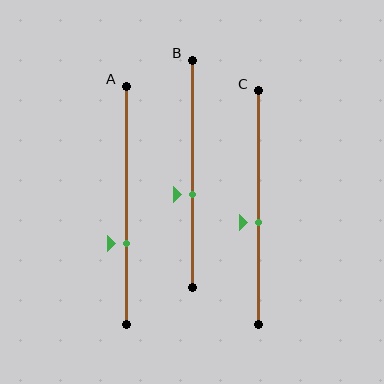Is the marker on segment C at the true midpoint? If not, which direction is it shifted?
No, the marker on segment C is shifted downward by about 6% of the segment length.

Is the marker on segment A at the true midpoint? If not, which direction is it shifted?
No, the marker on segment A is shifted downward by about 16% of the segment length.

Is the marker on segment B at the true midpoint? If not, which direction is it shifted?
No, the marker on segment B is shifted downward by about 9% of the segment length.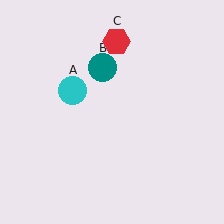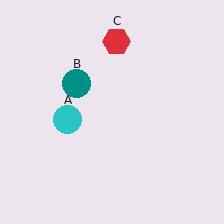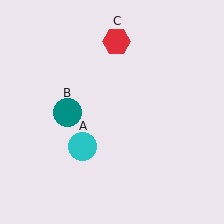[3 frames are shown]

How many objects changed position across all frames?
2 objects changed position: cyan circle (object A), teal circle (object B).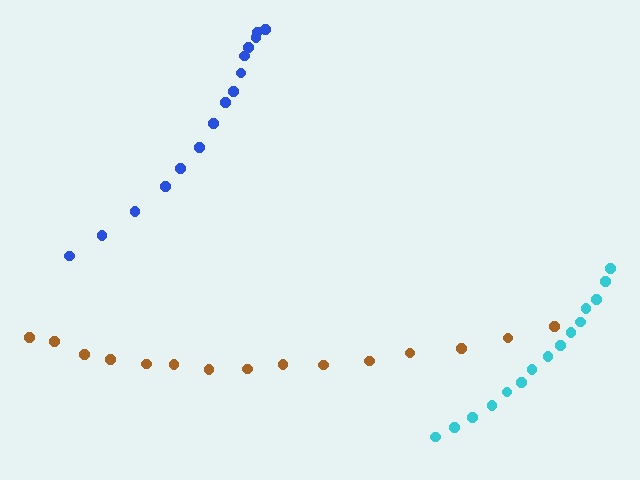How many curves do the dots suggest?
There are 3 distinct paths.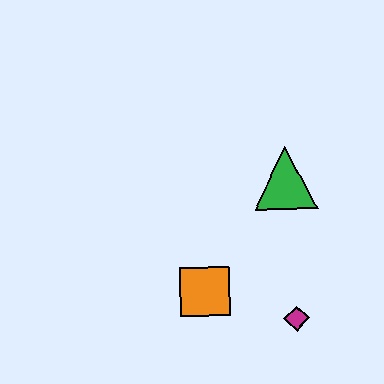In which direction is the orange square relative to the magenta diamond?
The orange square is to the left of the magenta diamond.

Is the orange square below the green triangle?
Yes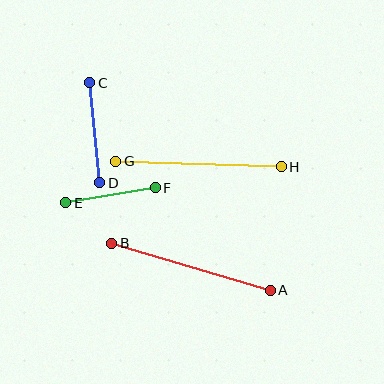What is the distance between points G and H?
The distance is approximately 166 pixels.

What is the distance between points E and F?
The distance is approximately 91 pixels.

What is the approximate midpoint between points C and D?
The midpoint is at approximately (95, 133) pixels.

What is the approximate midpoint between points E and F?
The midpoint is at approximately (110, 195) pixels.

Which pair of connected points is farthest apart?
Points G and H are farthest apart.